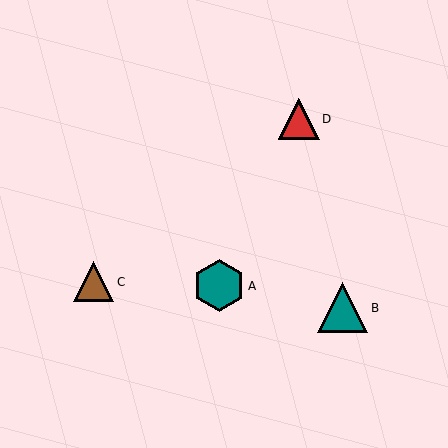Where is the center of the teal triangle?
The center of the teal triangle is at (343, 308).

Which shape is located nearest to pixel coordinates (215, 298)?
The teal hexagon (labeled A) at (219, 286) is nearest to that location.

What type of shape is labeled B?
Shape B is a teal triangle.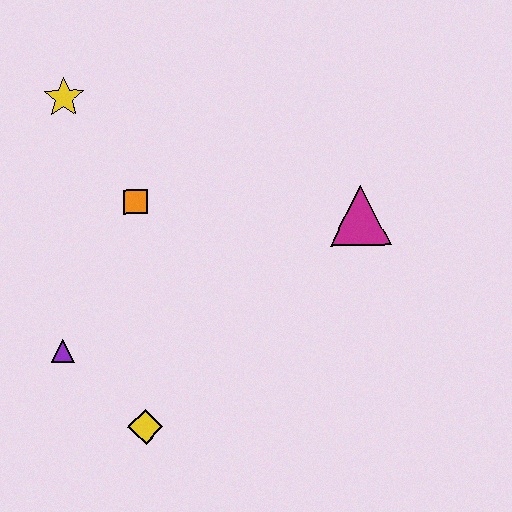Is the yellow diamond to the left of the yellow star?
No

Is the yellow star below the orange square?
No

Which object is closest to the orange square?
The yellow star is closest to the orange square.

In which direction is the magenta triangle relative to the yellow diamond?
The magenta triangle is to the right of the yellow diamond.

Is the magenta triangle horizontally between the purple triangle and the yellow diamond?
No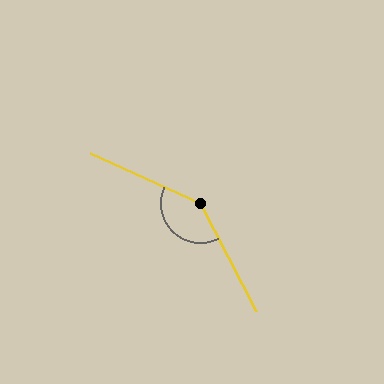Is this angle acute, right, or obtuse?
It is obtuse.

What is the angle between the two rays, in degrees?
Approximately 142 degrees.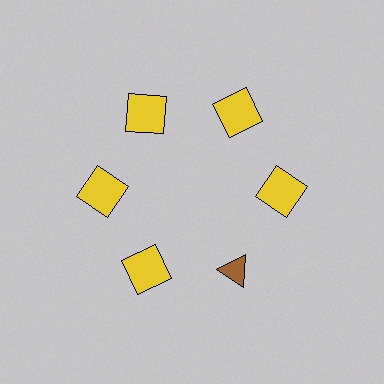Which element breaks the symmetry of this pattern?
The brown triangle at roughly the 5 o'clock position breaks the symmetry. All other shapes are yellow squares.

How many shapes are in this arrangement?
There are 6 shapes arranged in a ring pattern.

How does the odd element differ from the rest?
It differs in both color (brown instead of yellow) and shape (triangle instead of square).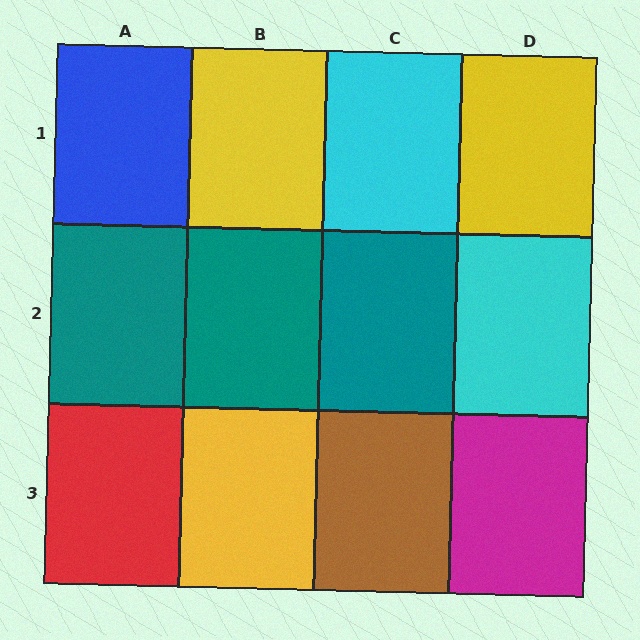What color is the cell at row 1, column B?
Yellow.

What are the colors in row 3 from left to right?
Red, yellow, brown, magenta.